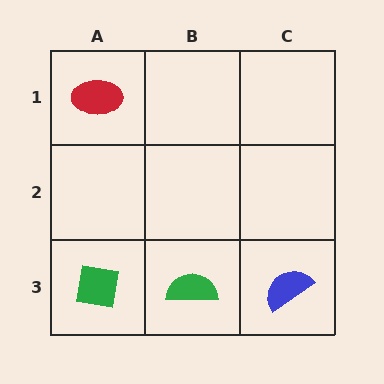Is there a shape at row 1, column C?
No, that cell is empty.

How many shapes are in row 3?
3 shapes.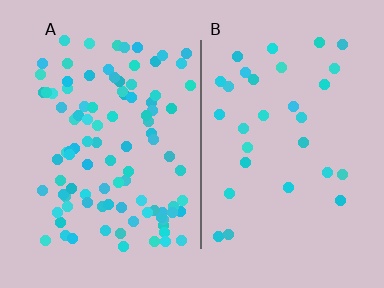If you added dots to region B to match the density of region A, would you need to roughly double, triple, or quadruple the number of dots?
Approximately triple.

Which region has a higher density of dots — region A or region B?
A (the left).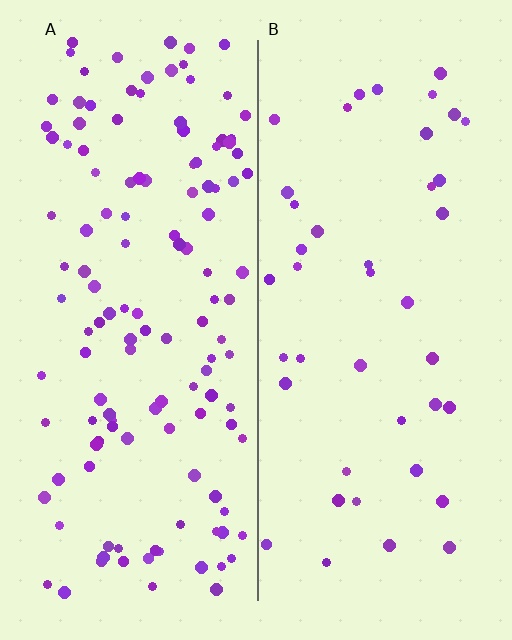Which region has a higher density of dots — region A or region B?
A (the left).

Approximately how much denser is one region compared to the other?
Approximately 3.1× — region A over region B.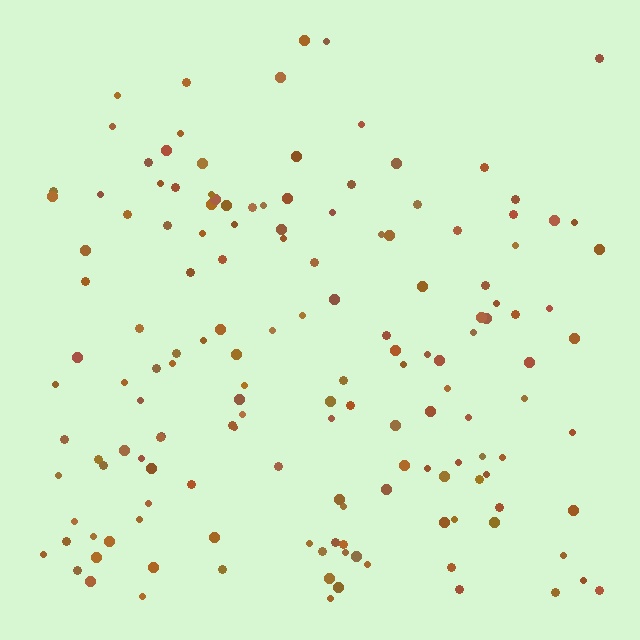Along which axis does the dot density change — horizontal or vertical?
Vertical.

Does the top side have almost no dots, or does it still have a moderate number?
Still a moderate number, just noticeably fewer than the bottom.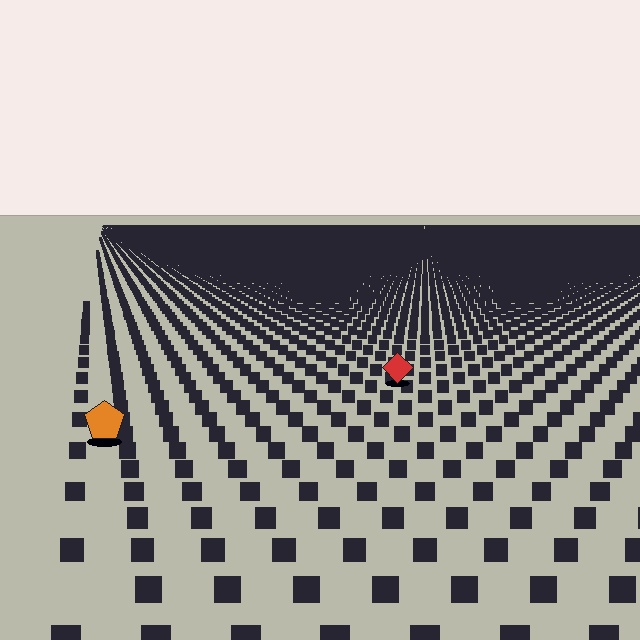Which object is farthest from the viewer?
The red diamond is farthest from the viewer. It appears smaller and the ground texture around it is denser.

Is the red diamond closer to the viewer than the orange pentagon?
No. The orange pentagon is closer — you can tell from the texture gradient: the ground texture is coarser near it.